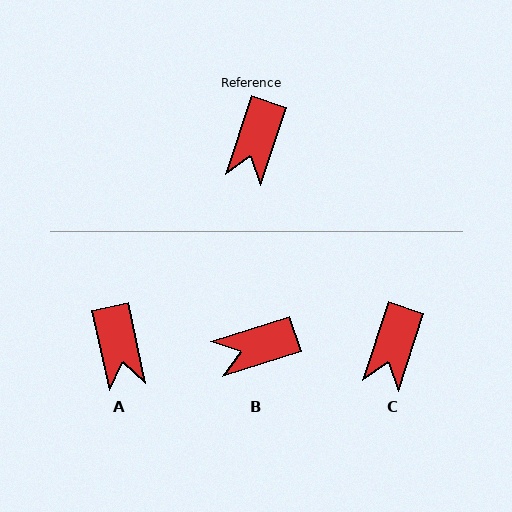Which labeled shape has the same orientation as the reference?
C.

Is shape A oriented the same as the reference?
No, it is off by about 30 degrees.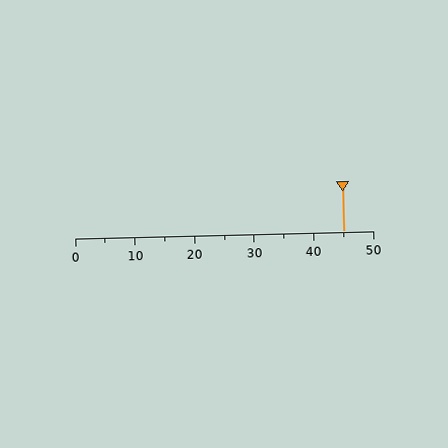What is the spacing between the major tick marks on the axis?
The major ticks are spaced 10 apart.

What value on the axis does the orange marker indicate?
The marker indicates approximately 45.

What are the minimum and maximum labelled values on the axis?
The axis runs from 0 to 50.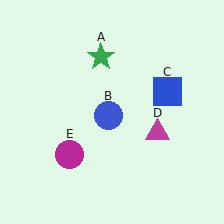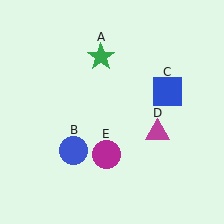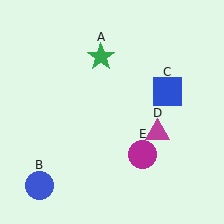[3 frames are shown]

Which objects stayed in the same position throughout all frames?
Green star (object A) and blue square (object C) and magenta triangle (object D) remained stationary.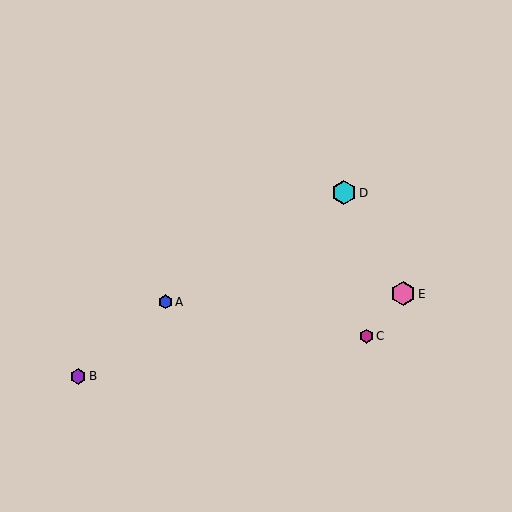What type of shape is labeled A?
Shape A is a blue hexagon.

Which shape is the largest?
The cyan hexagon (labeled D) is the largest.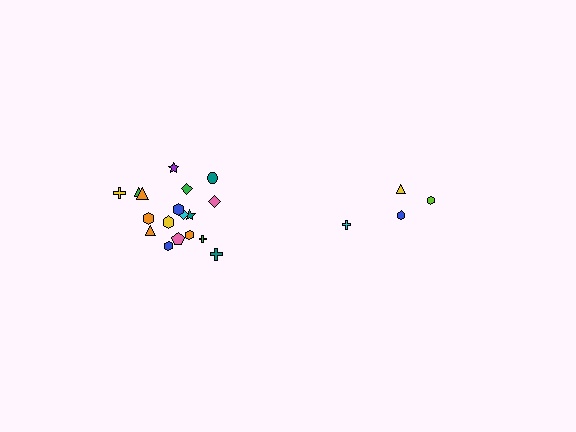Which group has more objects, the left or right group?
The left group.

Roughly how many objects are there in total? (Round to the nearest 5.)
Roughly 20 objects in total.